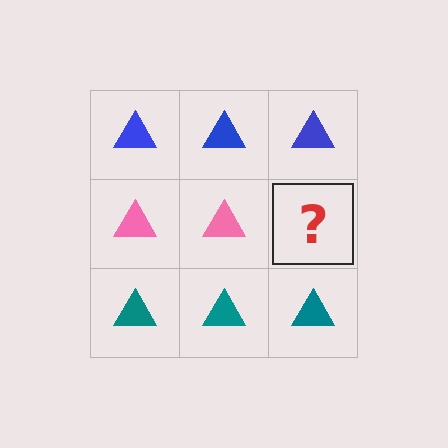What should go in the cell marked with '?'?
The missing cell should contain a pink triangle.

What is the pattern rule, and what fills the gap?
The rule is that each row has a consistent color. The gap should be filled with a pink triangle.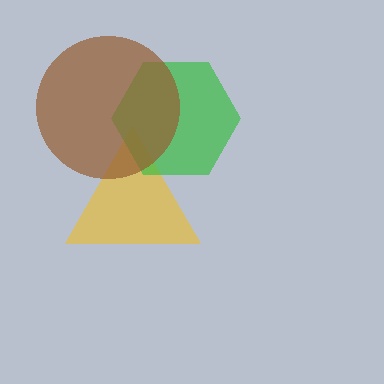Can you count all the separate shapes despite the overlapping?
Yes, there are 3 separate shapes.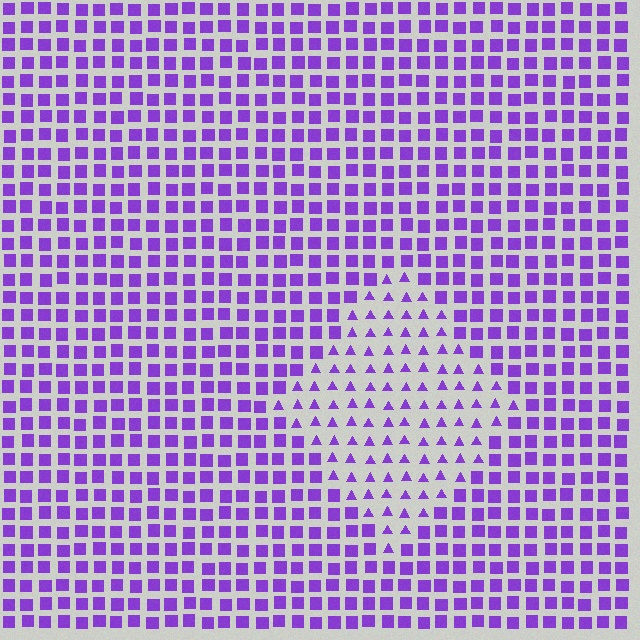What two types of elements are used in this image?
The image uses triangles inside the diamond region and squares outside it.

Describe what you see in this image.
The image is filled with small purple elements arranged in a uniform grid. A diamond-shaped region contains triangles, while the surrounding area contains squares. The boundary is defined purely by the change in element shape.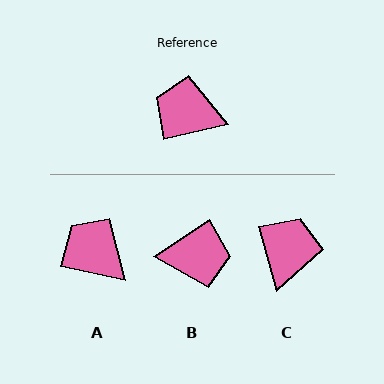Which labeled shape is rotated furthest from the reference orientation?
B, about 159 degrees away.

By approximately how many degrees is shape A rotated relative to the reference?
Approximately 24 degrees clockwise.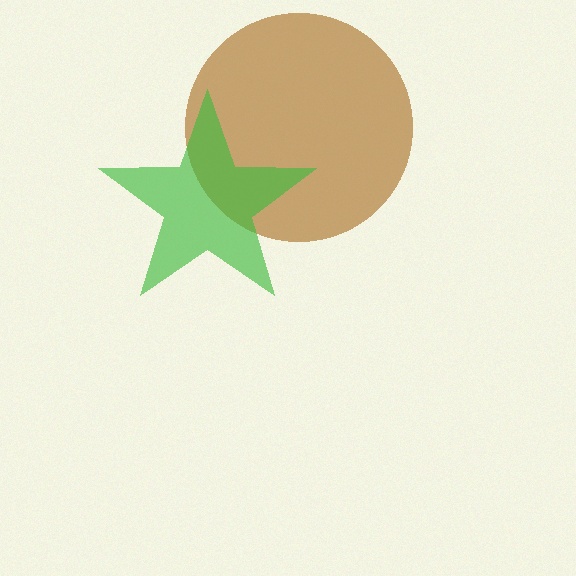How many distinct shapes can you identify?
There are 2 distinct shapes: a brown circle, a green star.